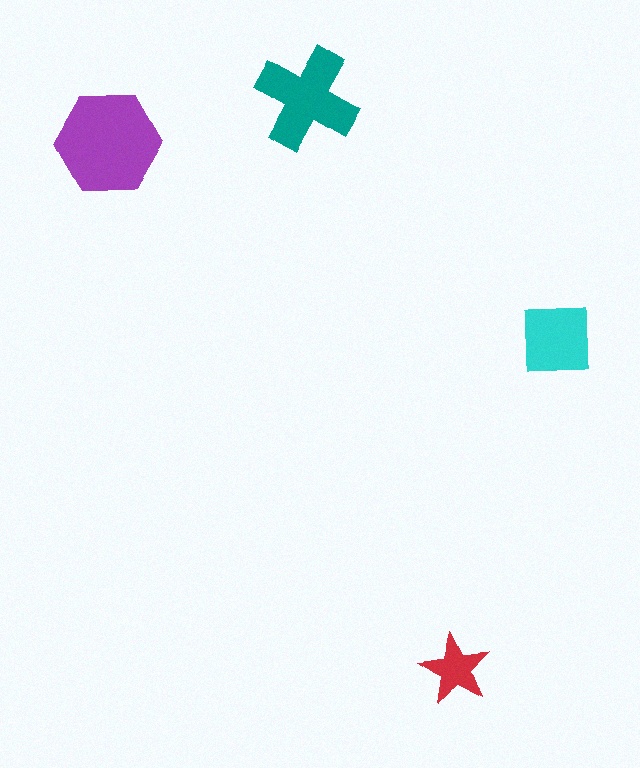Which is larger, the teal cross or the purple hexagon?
The purple hexagon.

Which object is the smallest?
The red star.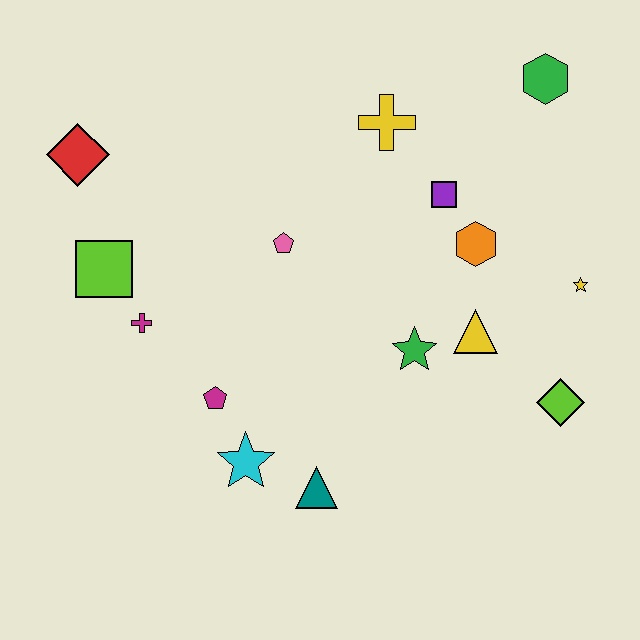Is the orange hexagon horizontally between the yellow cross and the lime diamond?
Yes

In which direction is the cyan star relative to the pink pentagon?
The cyan star is below the pink pentagon.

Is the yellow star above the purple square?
No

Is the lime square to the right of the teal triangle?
No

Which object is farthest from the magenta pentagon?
The green hexagon is farthest from the magenta pentagon.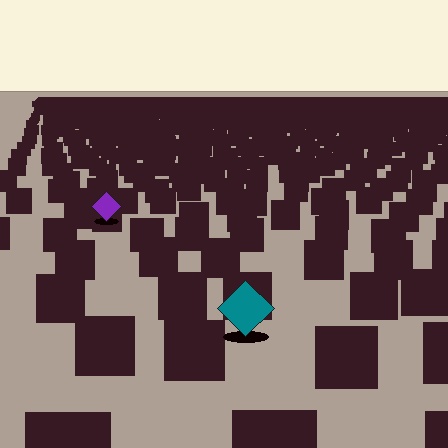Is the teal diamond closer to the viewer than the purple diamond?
Yes. The teal diamond is closer — you can tell from the texture gradient: the ground texture is coarser near it.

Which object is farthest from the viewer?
The purple diamond is farthest from the viewer. It appears smaller and the ground texture around it is denser.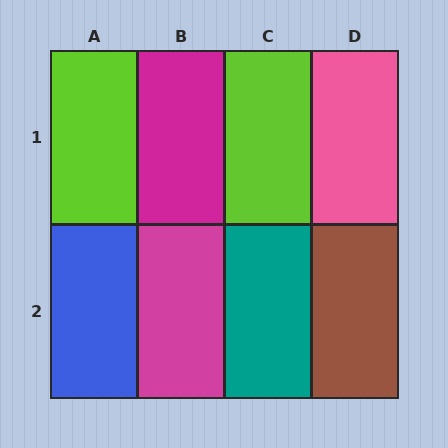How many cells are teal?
1 cell is teal.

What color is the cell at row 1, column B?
Magenta.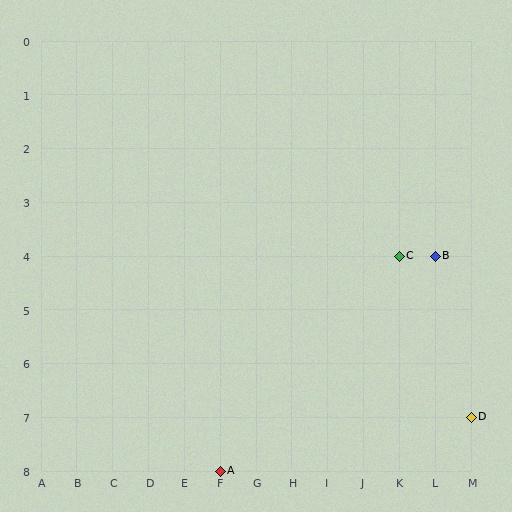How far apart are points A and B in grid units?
Points A and B are 6 columns and 4 rows apart (about 7.2 grid units diagonally).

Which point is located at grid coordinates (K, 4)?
Point C is at (K, 4).